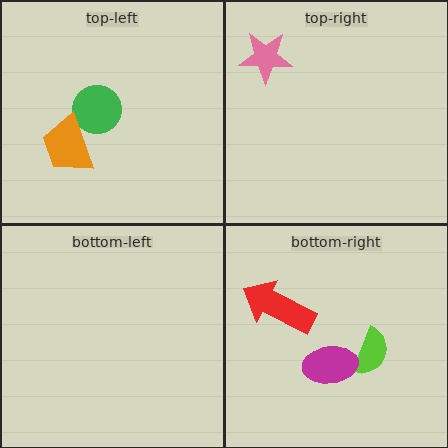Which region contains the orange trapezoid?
The top-left region.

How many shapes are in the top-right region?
1.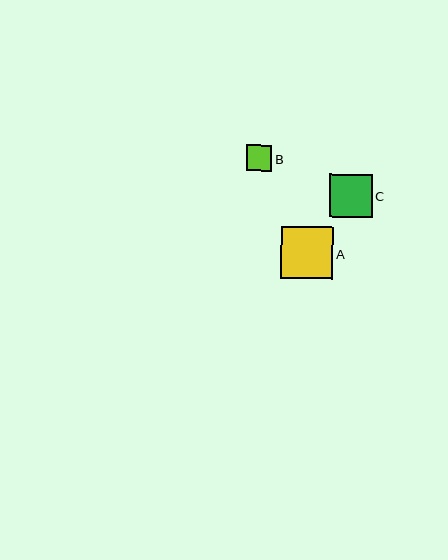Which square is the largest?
Square A is the largest with a size of approximately 52 pixels.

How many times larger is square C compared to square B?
Square C is approximately 1.7 times the size of square B.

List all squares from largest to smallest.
From largest to smallest: A, C, B.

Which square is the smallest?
Square B is the smallest with a size of approximately 25 pixels.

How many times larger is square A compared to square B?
Square A is approximately 2.1 times the size of square B.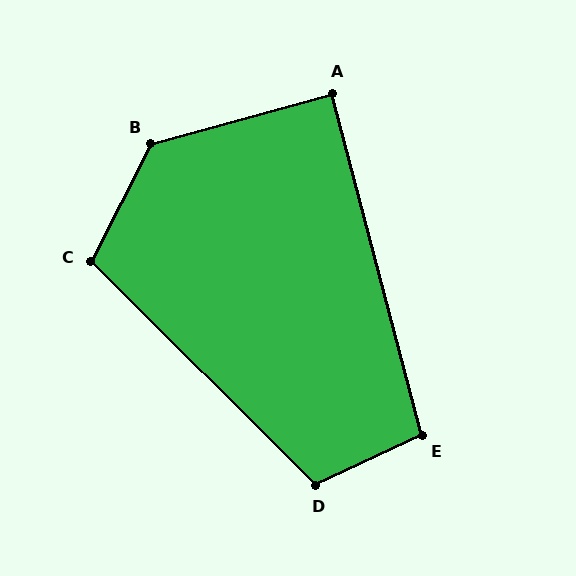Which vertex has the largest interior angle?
B, at approximately 132 degrees.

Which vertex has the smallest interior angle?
A, at approximately 89 degrees.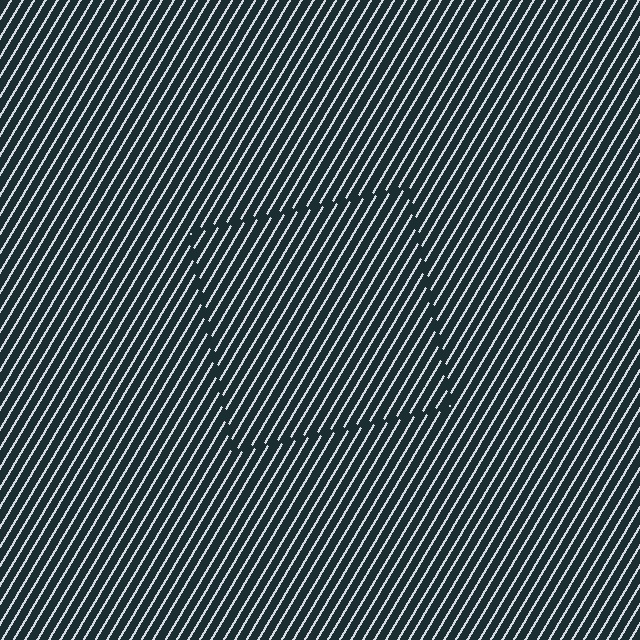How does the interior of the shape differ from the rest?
The interior of the shape contains the same grating, shifted by half a period — the contour is defined by the phase discontinuity where line-ends from the inner and outer gratings abut.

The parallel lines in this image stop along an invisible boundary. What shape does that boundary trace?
An illusory square. The interior of the shape contains the same grating, shifted by half a period — the contour is defined by the phase discontinuity where line-ends from the inner and outer gratings abut.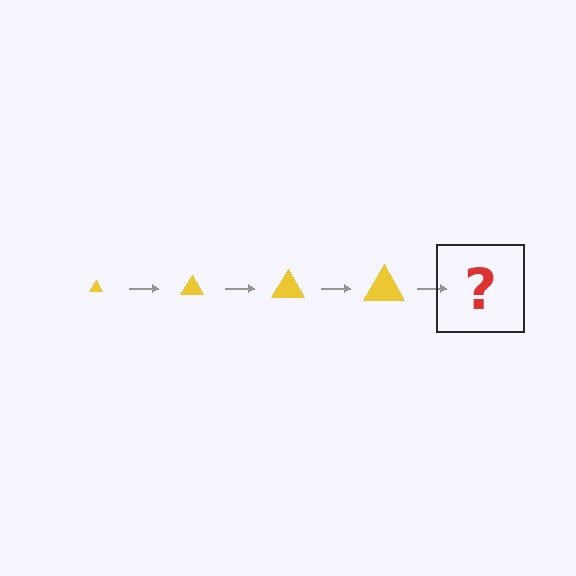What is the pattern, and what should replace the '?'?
The pattern is that the triangle gets progressively larger each step. The '?' should be a yellow triangle, larger than the previous one.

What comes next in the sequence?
The next element should be a yellow triangle, larger than the previous one.